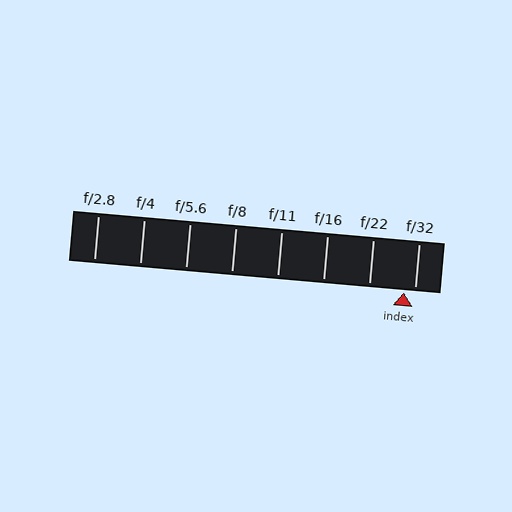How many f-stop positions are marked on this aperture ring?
There are 8 f-stop positions marked.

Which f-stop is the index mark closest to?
The index mark is closest to f/32.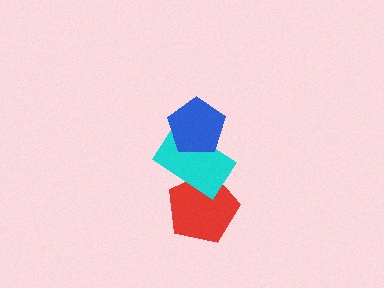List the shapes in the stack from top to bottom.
From top to bottom: the blue pentagon, the cyan rectangle, the red pentagon.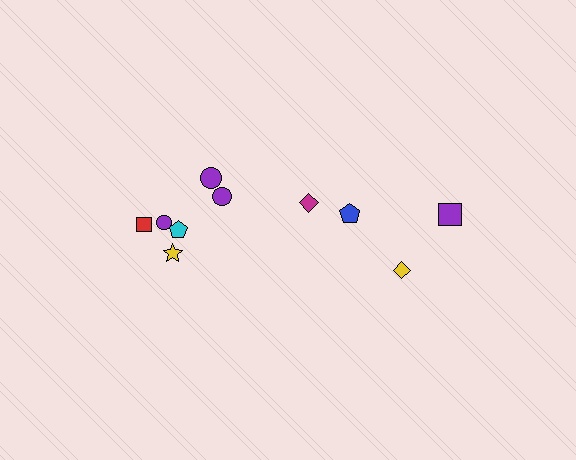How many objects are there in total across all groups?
There are 10 objects.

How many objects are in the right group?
There are 4 objects.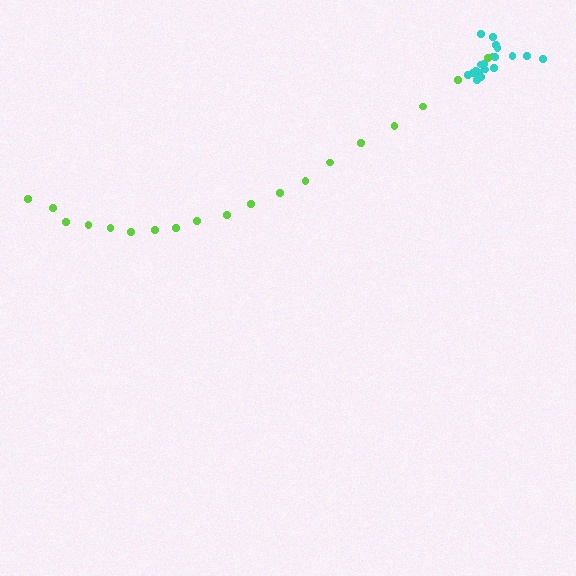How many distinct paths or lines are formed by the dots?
There are 2 distinct paths.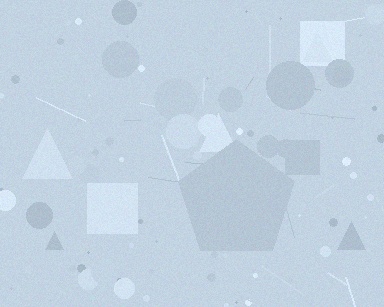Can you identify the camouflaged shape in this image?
The camouflaged shape is a pentagon.